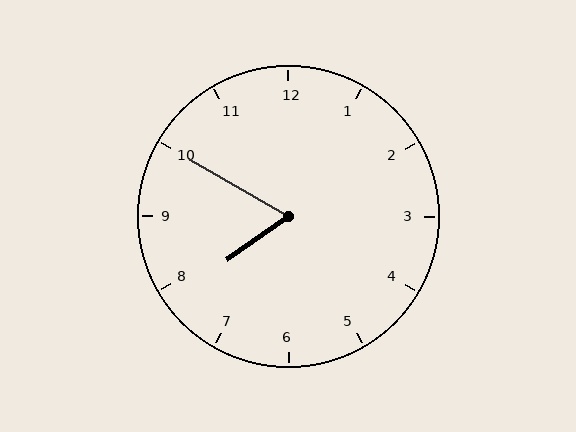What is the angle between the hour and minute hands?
Approximately 65 degrees.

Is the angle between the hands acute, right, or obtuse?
It is acute.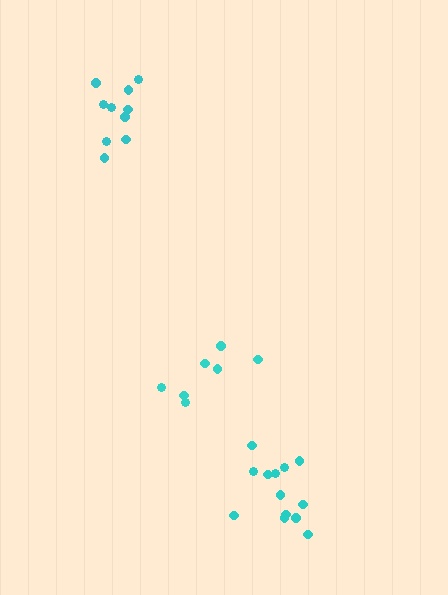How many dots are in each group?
Group 1: 13 dots, Group 2: 7 dots, Group 3: 10 dots (30 total).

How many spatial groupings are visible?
There are 3 spatial groupings.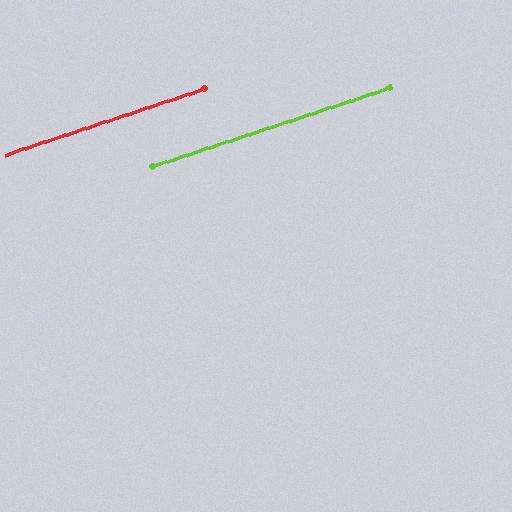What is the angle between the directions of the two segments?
Approximately 0 degrees.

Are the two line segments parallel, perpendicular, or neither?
Parallel — their directions differ by only 0.0°.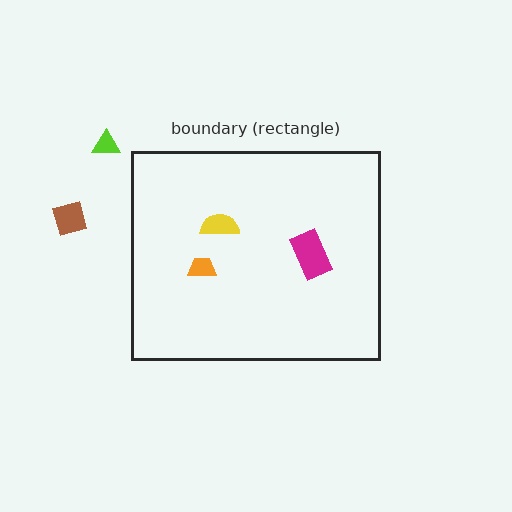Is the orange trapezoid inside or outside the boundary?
Inside.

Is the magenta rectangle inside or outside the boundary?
Inside.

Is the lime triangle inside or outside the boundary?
Outside.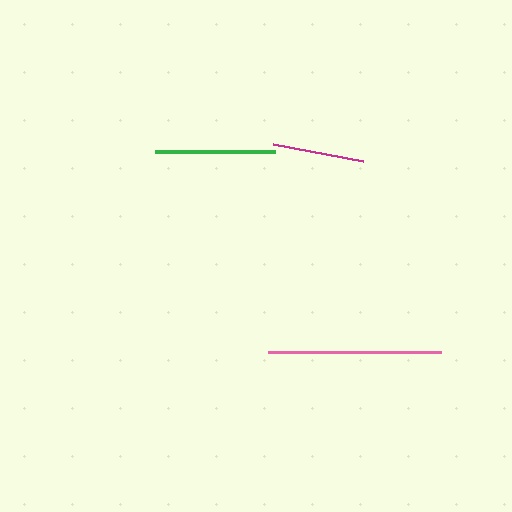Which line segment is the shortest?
The magenta line is the shortest at approximately 91 pixels.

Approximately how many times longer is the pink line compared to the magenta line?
The pink line is approximately 1.9 times the length of the magenta line.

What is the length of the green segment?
The green segment is approximately 120 pixels long.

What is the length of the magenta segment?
The magenta segment is approximately 91 pixels long.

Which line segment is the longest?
The pink line is the longest at approximately 173 pixels.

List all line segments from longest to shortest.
From longest to shortest: pink, green, magenta.